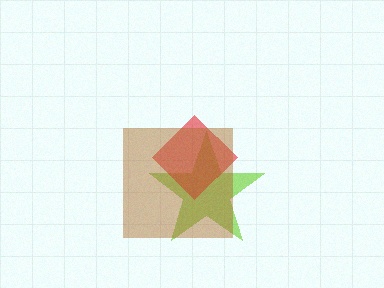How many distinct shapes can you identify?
There are 3 distinct shapes: a lime star, a red diamond, a brown square.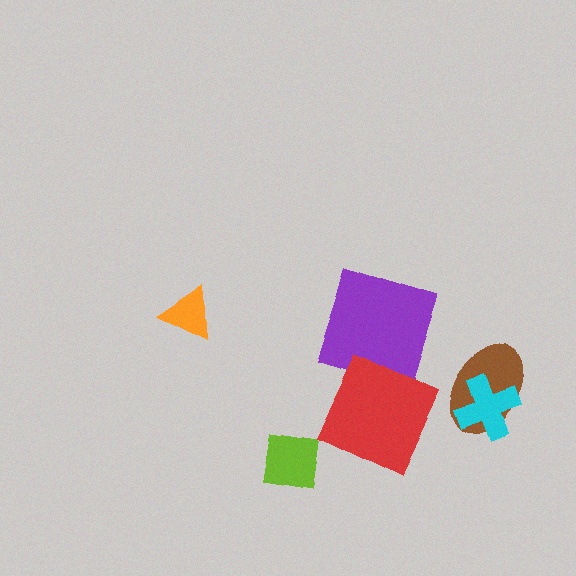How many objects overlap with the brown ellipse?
1 object overlaps with the brown ellipse.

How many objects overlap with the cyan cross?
1 object overlaps with the cyan cross.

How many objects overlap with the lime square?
0 objects overlap with the lime square.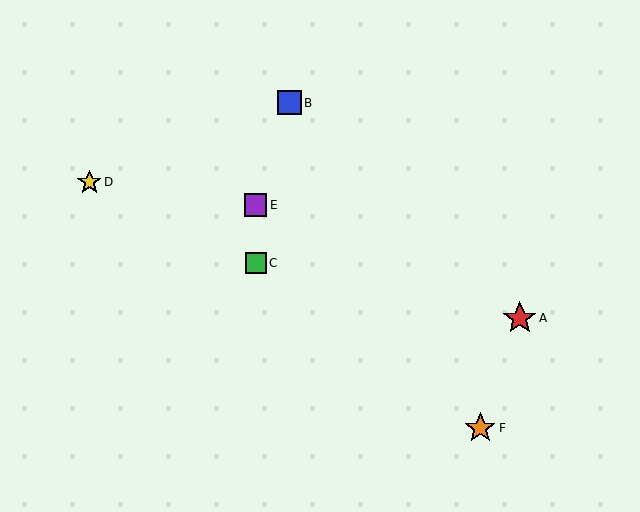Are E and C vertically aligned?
Yes, both are at x≈256.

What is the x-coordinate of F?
Object F is at x≈480.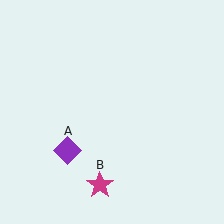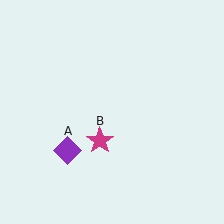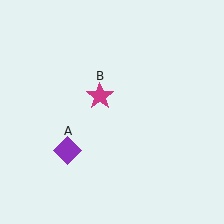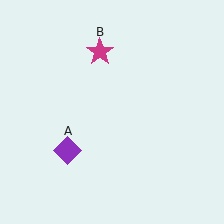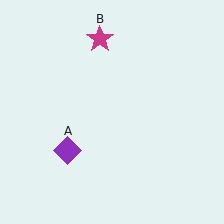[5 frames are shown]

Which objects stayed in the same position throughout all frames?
Purple diamond (object A) remained stationary.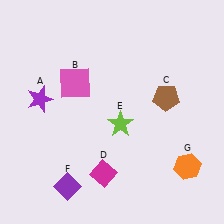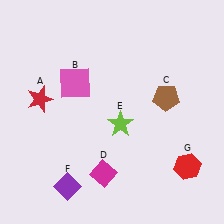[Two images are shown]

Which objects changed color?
A changed from purple to red. G changed from orange to red.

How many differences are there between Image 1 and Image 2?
There are 2 differences between the two images.